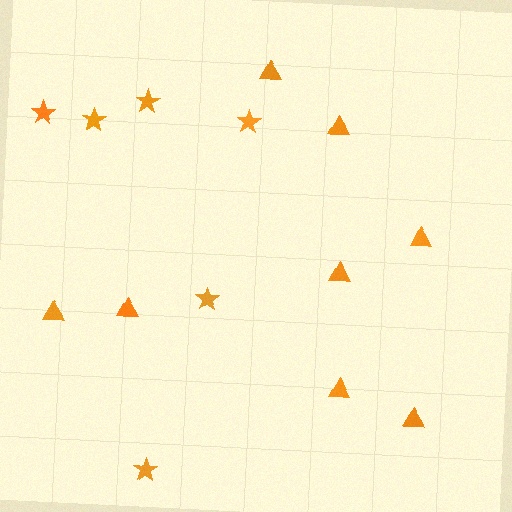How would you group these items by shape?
There are 2 groups: one group of triangles (8) and one group of stars (6).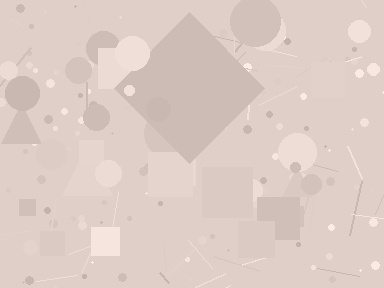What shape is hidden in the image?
A diamond is hidden in the image.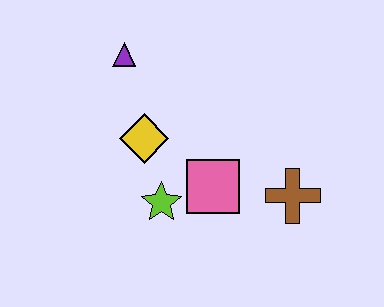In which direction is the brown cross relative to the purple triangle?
The brown cross is to the right of the purple triangle.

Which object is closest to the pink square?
The lime star is closest to the pink square.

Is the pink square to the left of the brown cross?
Yes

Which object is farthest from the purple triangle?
The brown cross is farthest from the purple triangle.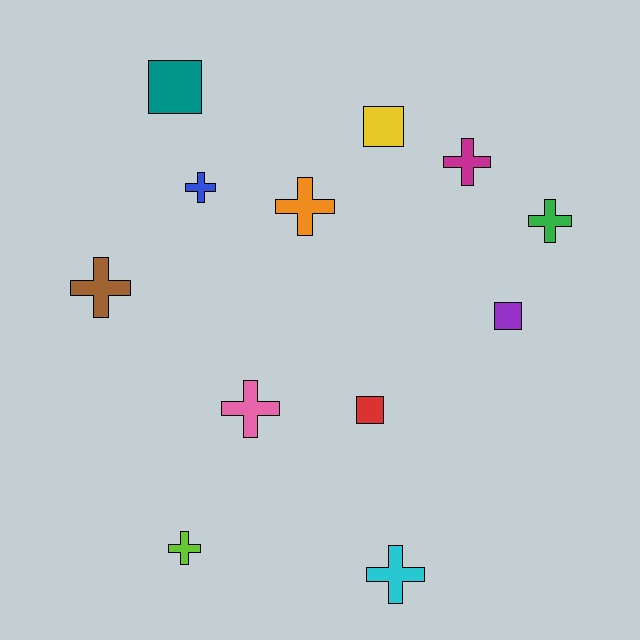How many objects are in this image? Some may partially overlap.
There are 12 objects.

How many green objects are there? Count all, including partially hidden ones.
There is 1 green object.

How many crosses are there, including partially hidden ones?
There are 8 crosses.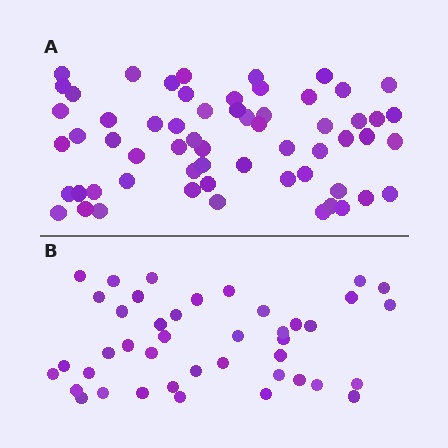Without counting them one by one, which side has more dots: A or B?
Region A (the top region) has more dots.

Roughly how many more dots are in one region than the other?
Region A has approximately 20 more dots than region B.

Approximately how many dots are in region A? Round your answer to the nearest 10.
About 60 dots.